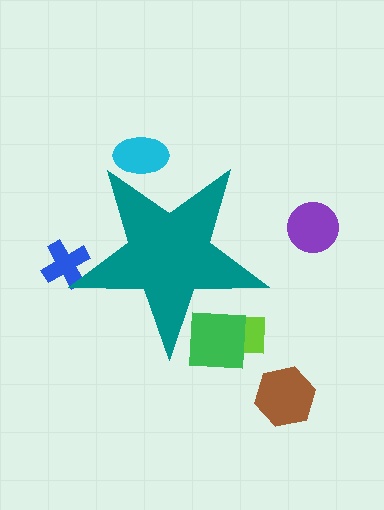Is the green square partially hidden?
Yes, the green square is partially hidden behind the teal star.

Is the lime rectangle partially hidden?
Yes, the lime rectangle is partially hidden behind the teal star.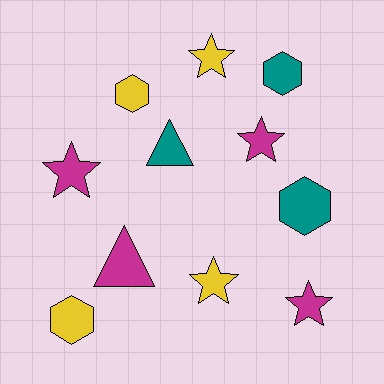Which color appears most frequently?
Magenta, with 4 objects.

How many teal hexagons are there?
There are 2 teal hexagons.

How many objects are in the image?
There are 11 objects.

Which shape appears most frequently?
Star, with 5 objects.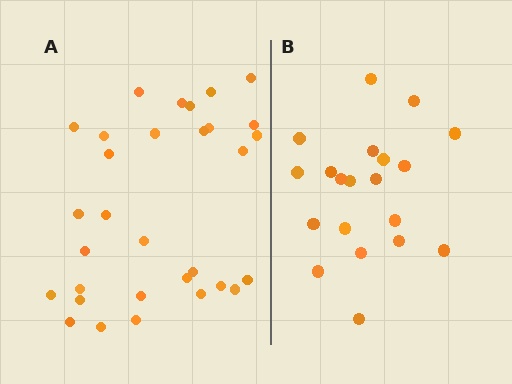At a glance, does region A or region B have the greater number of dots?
Region A (the left region) has more dots.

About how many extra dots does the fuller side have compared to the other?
Region A has roughly 12 or so more dots than region B.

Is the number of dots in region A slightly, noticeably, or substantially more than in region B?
Region A has substantially more. The ratio is roughly 1.6 to 1.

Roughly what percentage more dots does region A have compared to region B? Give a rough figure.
About 55% more.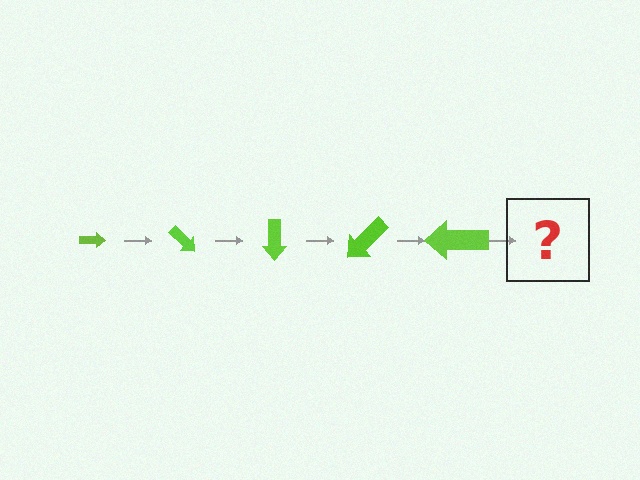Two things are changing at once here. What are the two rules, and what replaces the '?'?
The two rules are that the arrow grows larger each step and it rotates 45 degrees each step. The '?' should be an arrow, larger than the previous one and rotated 225 degrees from the start.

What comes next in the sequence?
The next element should be an arrow, larger than the previous one and rotated 225 degrees from the start.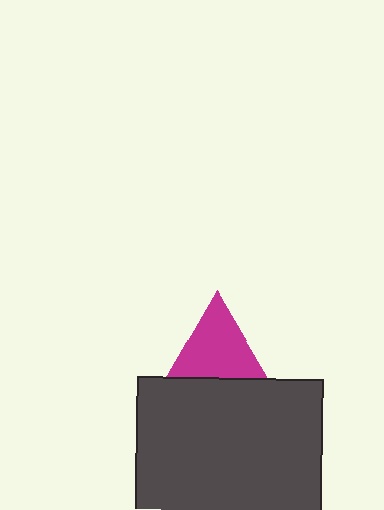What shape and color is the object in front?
The object in front is a dark gray square.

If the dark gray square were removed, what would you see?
You would see the complete magenta triangle.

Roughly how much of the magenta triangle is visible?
Most of it is visible (roughly 69%).